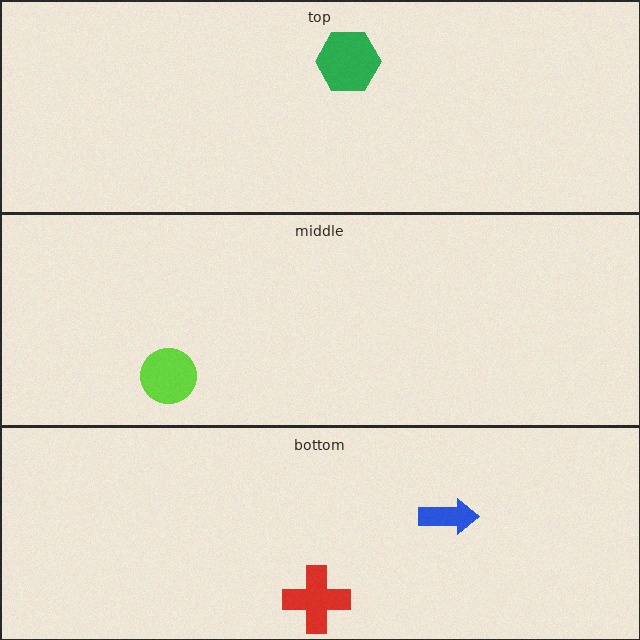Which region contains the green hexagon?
The top region.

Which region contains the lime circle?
The middle region.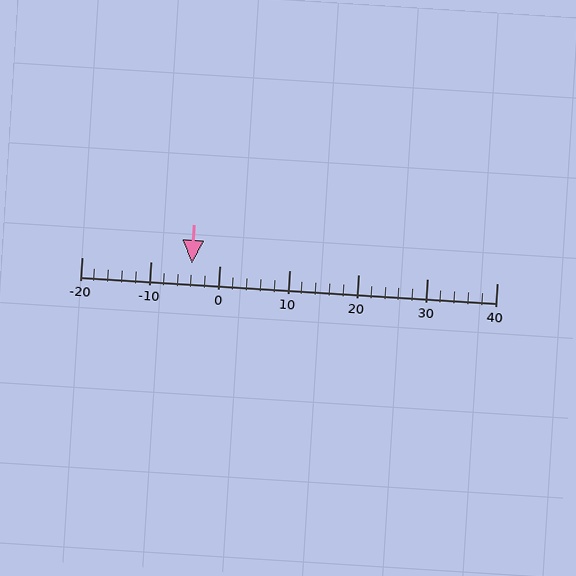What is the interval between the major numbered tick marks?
The major tick marks are spaced 10 units apart.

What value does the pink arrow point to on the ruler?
The pink arrow points to approximately -4.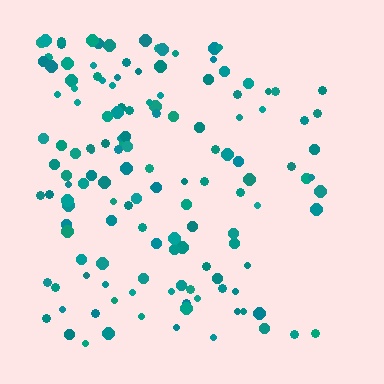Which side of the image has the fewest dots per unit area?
The right.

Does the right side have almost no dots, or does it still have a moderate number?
Still a moderate number, just noticeably fewer than the left.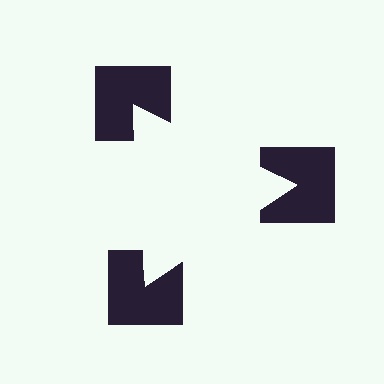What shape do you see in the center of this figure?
An illusory triangle — its edges are inferred from the aligned wedge cuts in the notched squares, not physically drawn.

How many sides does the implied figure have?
3 sides.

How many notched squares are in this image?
There are 3 — one at each vertex of the illusory triangle.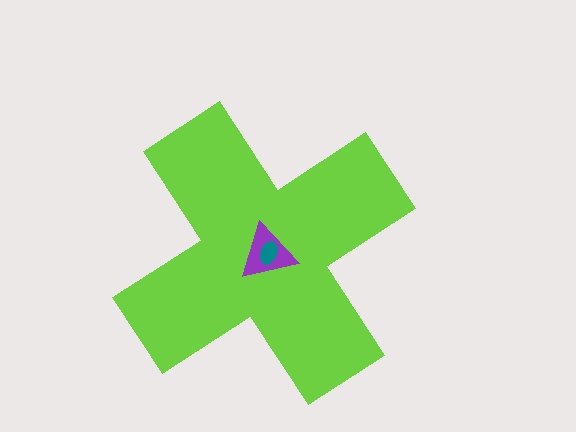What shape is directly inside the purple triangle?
The teal ellipse.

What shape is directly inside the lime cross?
The purple triangle.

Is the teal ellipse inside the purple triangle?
Yes.